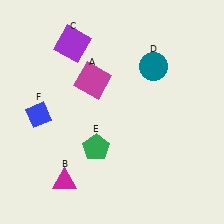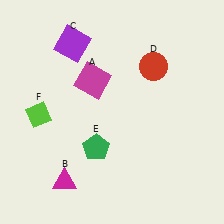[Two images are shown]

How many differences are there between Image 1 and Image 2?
There are 2 differences between the two images.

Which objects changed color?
D changed from teal to red. F changed from blue to lime.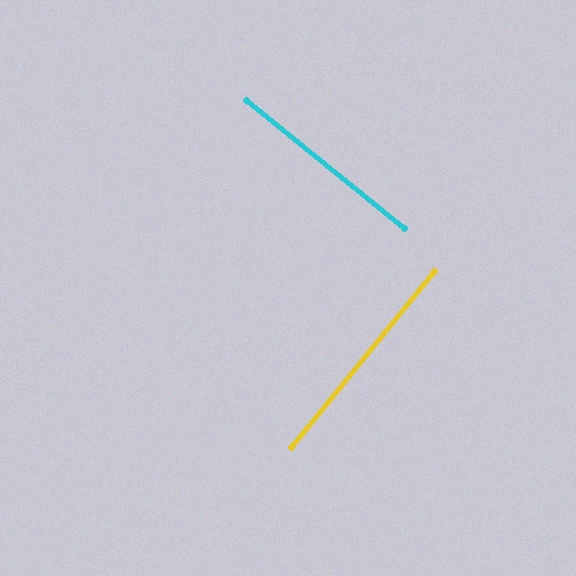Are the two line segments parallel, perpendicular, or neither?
Perpendicular — they meet at approximately 90°.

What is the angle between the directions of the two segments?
Approximately 90 degrees.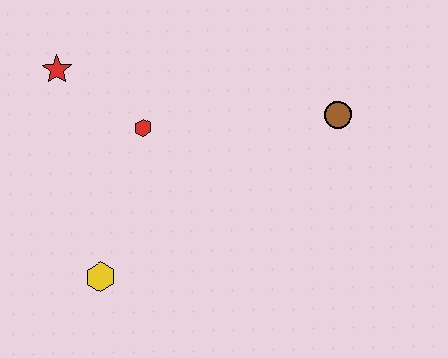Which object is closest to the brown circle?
The red hexagon is closest to the brown circle.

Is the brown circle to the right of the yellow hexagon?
Yes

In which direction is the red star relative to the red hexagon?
The red star is to the left of the red hexagon.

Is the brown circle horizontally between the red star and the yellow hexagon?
No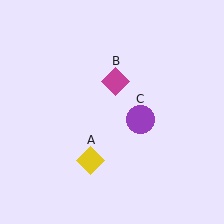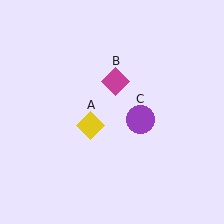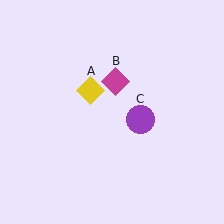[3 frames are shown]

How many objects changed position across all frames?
1 object changed position: yellow diamond (object A).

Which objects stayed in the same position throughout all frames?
Magenta diamond (object B) and purple circle (object C) remained stationary.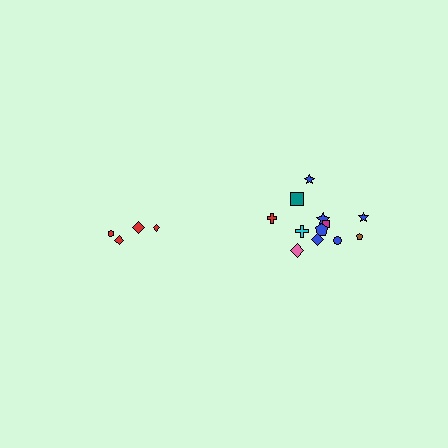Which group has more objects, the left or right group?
The right group.